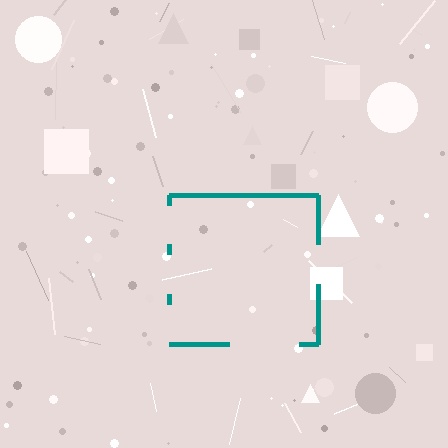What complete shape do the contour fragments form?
The contour fragments form a square.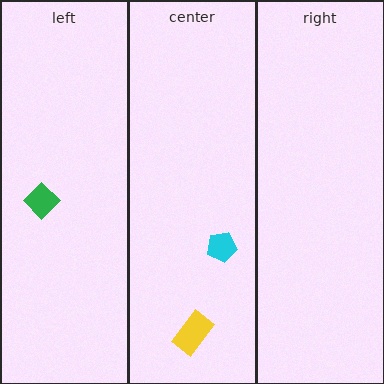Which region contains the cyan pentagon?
The center region.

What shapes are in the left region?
The green diamond.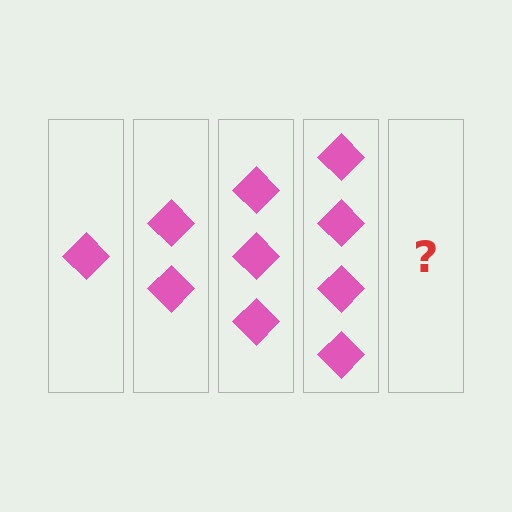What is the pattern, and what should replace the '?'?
The pattern is that each step adds one more diamond. The '?' should be 5 diamonds.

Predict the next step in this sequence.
The next step is 5 diamonds.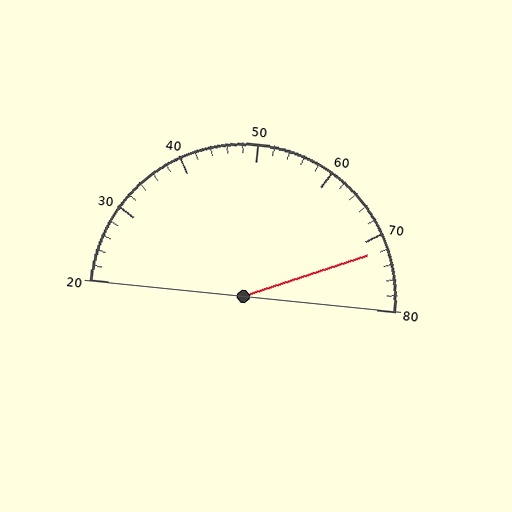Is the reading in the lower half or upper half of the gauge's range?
The reading is in the upper half of the range (20 to 80).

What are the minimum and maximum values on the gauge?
The gauge ranges from 20 to 80.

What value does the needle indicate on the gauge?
The needle indicates approximately 72.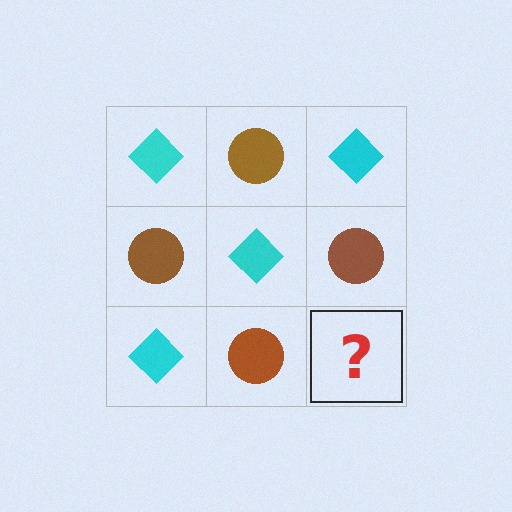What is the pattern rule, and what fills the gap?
The rule is that it alternates cyan diamond and brown circle in a checkerboard pattern. The gap should be filled with a cyan diamond.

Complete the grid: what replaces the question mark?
The question mark should be replaced with a cyan diamond.